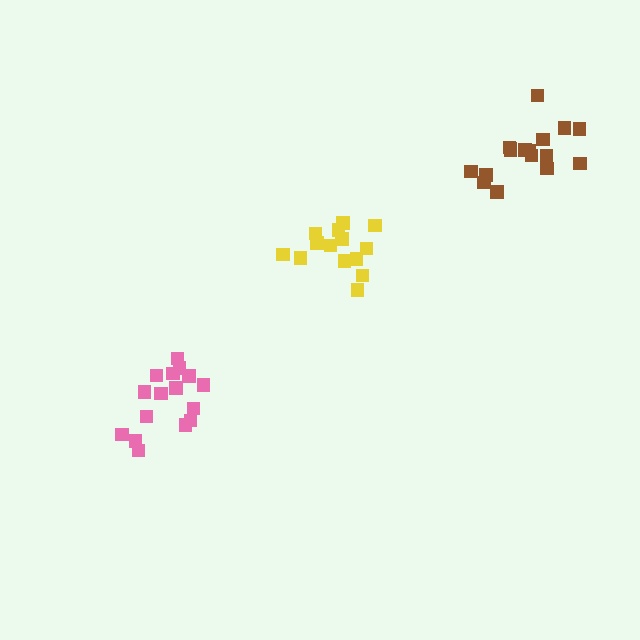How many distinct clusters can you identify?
There are 3 distinct clusters.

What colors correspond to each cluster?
The clusters are colored: pink, yellow, brown.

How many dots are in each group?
Group 1: 16 dots, Group 2: 14 dots, Group 3: 17 dots (47 total).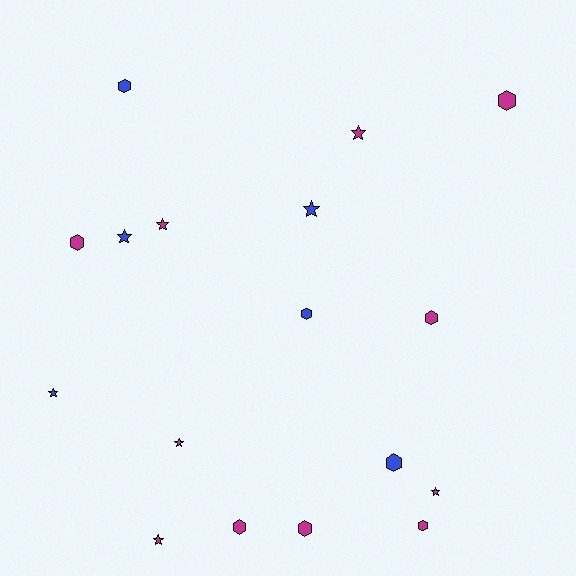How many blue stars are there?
There are 3 blue stars.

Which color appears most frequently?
Magenta, with 11 objects.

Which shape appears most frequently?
Hexagon, with 9 objects.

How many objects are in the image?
There are 17 objects.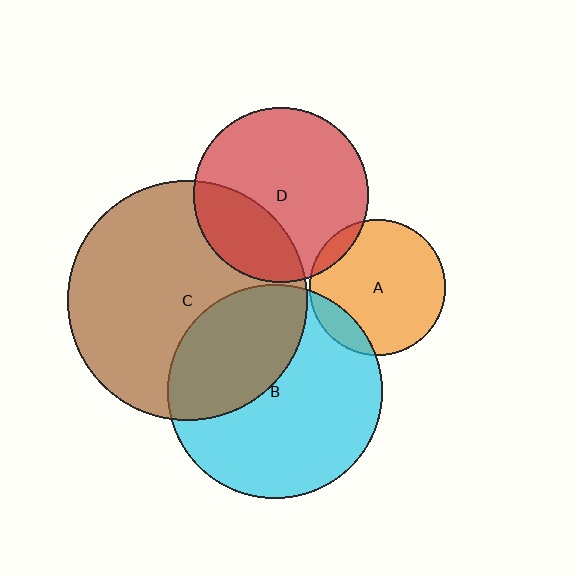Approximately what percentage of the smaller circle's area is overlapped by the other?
Approximately 10%.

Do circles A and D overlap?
Yes.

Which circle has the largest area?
Circle C (brown).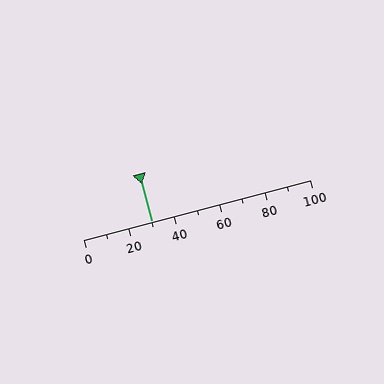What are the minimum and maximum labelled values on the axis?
The axis runs from 0 to 100.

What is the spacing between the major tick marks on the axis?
The major ticks are spaced 20 apart.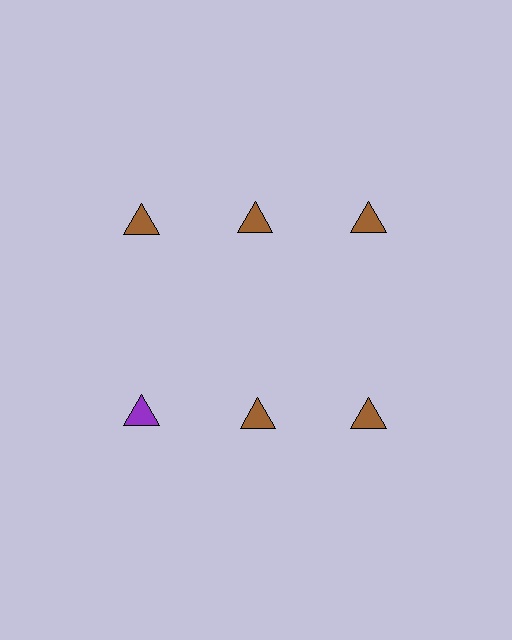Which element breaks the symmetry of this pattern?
The purple triangle in the second row, leftmost column breaks the symmetry. All other shapes are brown triangles.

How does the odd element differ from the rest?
It has a different color: purple instead of brown.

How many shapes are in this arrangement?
There are 6 shapes arranged in a grid pattern.